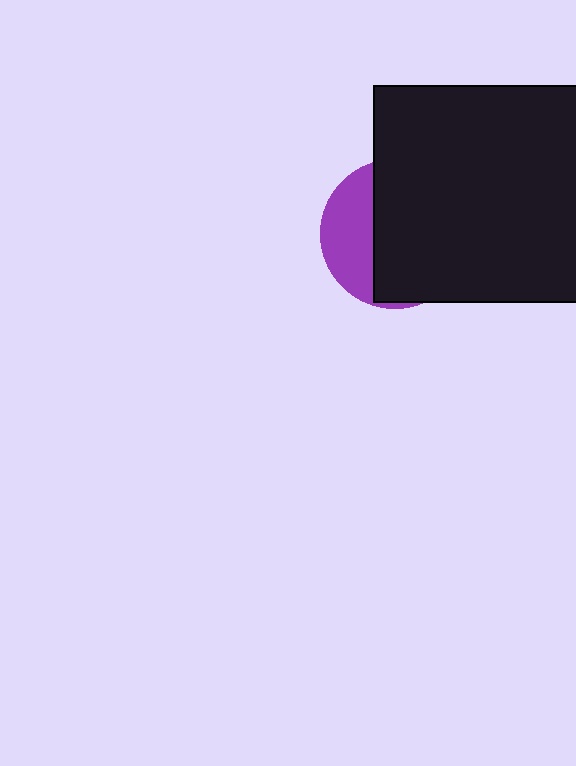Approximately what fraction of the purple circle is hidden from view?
Roughly 67% of the purple circle is hidden behind the black rectangle.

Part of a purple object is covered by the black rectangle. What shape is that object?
It is a circle.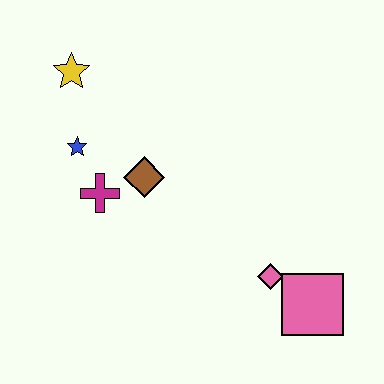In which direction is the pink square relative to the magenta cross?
The pink square is to the right of the magenta cross.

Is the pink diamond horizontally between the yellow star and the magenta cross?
No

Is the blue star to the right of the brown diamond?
No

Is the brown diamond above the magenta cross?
Yes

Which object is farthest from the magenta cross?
The pink square is farthest from the magenta cross.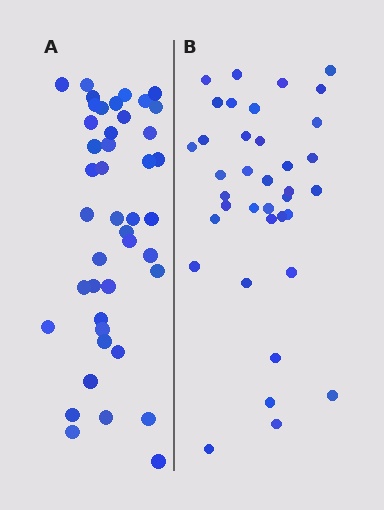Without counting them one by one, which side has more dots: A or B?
Region A (the left region) has more dots.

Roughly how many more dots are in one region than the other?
Region A has about 6 more dots than region B.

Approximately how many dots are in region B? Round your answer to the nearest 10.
About 40 dots. (The exact count is 37, which rounds to 40.)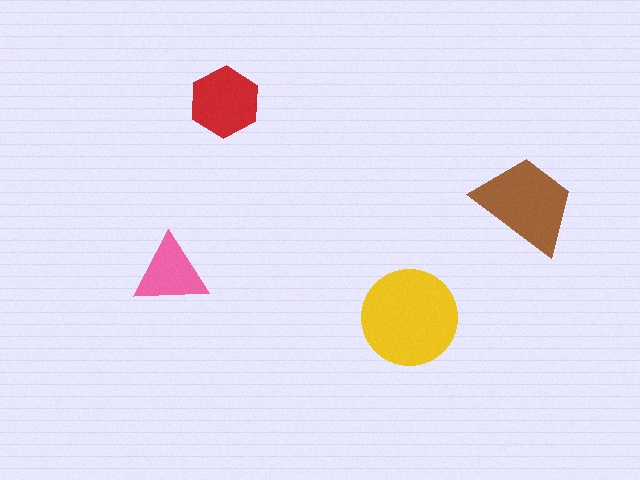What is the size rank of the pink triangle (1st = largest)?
4th.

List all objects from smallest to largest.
The pink triangle, the red hexagon, the brown trapezoid, the yellow circle.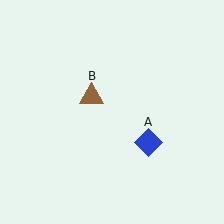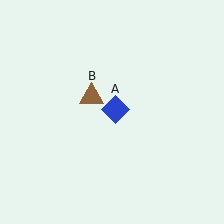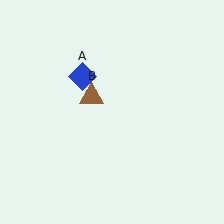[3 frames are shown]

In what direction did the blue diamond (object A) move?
The blue diamond (object A) moved up and to the left.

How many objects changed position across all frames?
1 object changed position: blue diamond (object A).